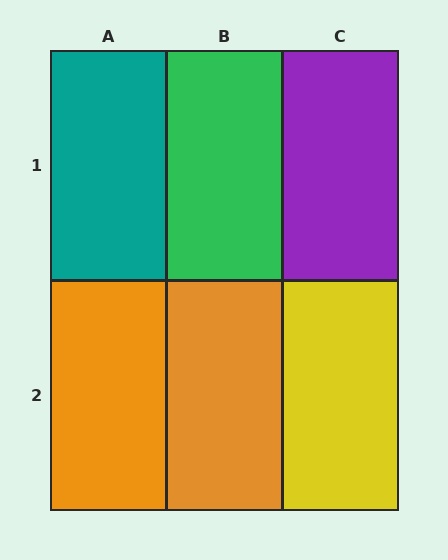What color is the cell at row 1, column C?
Purple.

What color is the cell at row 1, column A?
Teal.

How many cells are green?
1 cell is green.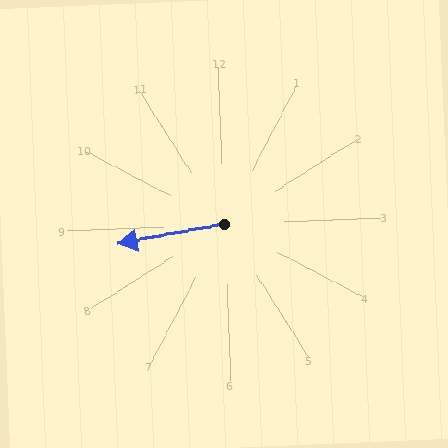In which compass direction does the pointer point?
West.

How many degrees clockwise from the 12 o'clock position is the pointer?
Approximately 262 degrees.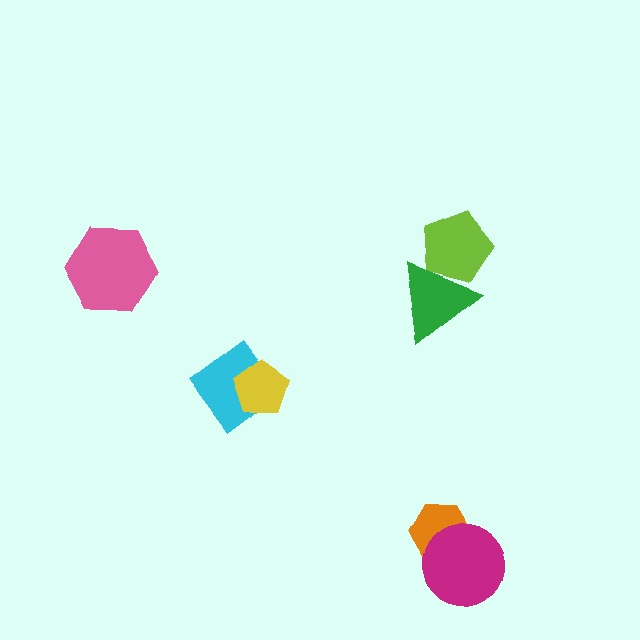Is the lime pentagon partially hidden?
Yes, it is partially covered by another shape.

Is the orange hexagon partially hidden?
Yes, it is partially covered by another shape.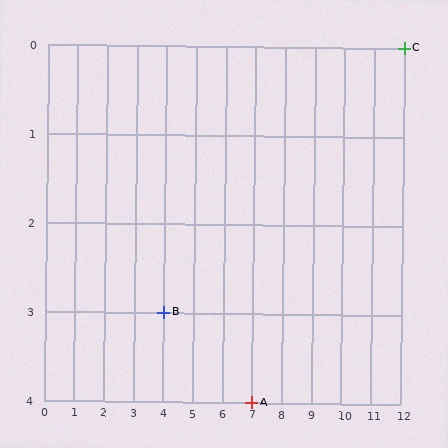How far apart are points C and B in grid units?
Points C and B are 8 columns and 3 rows apart (about 8.5 grid units diagonally).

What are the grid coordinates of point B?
Point B is at grid coordinates (4, 3).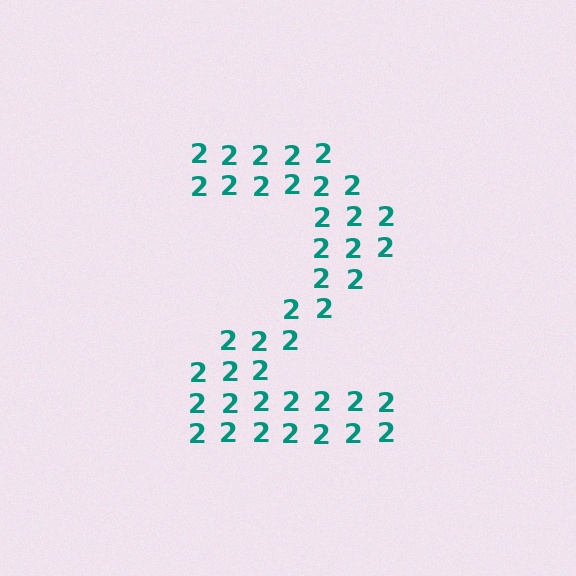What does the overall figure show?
The overall figure shows the digit 2.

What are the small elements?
The small elements are digit 2's.